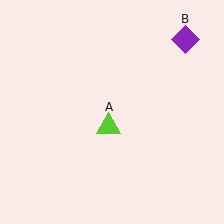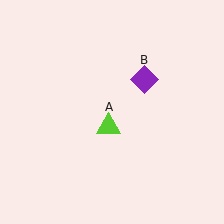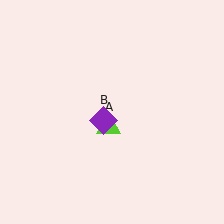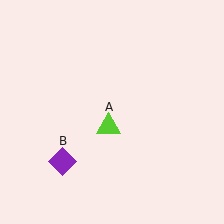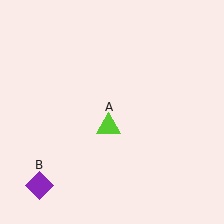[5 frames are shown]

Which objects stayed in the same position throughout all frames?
Lime triangle (object A) remained stationary.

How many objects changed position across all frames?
1 object changed position: purple diamond (object B).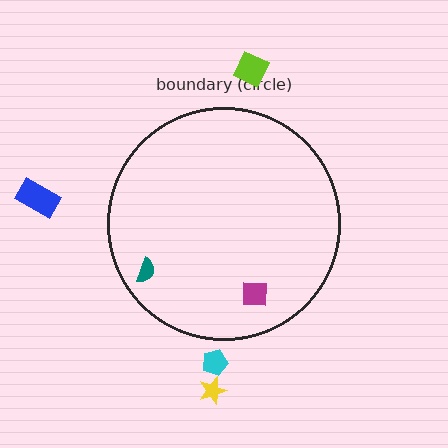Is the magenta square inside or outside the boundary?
Inside.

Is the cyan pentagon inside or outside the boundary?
Outside.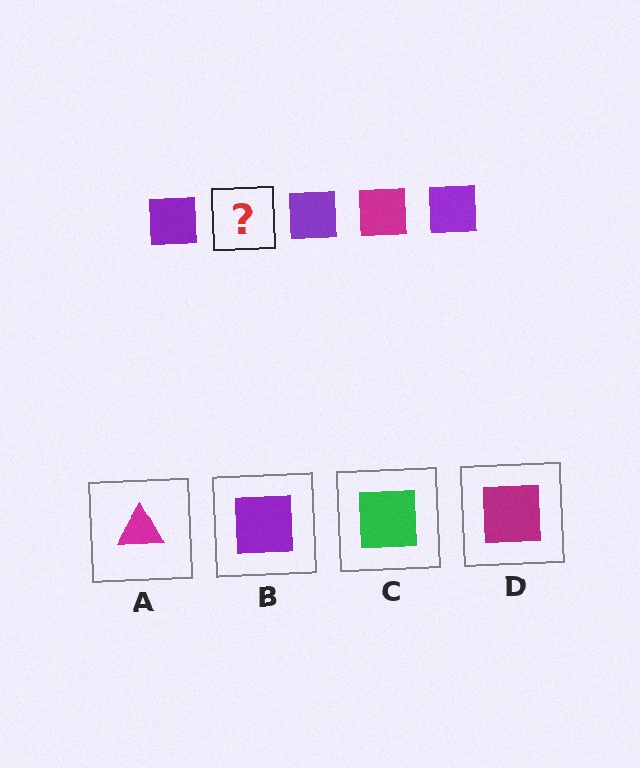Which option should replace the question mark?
Option D.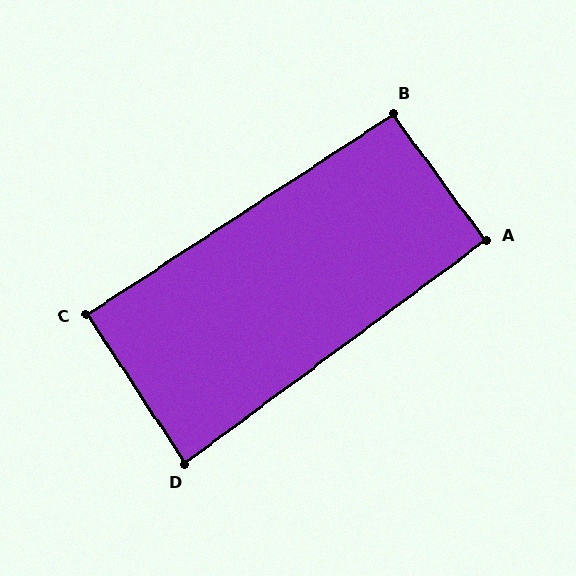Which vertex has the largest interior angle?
B, at approximately 93 degrees.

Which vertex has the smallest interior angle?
D, at approximately 87 degrees.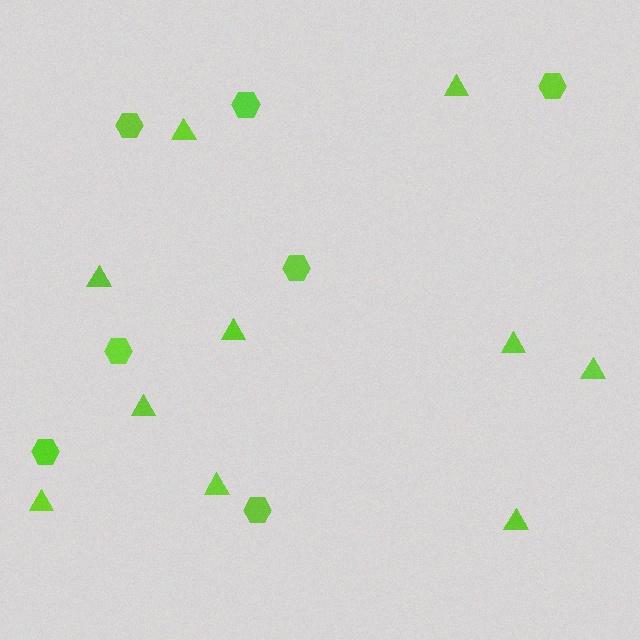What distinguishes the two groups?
There are 2 groups: one group of triangles (10) and one group of hexagons (7).